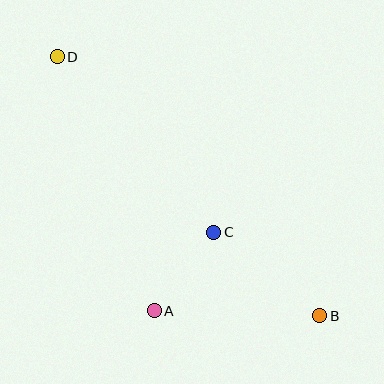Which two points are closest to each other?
Points A and C are closest to each other.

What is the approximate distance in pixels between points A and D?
The distance between A and D is approximately 272 pixels.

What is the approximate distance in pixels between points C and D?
The distance between C and D is approximately 235 pixels.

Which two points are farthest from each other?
Points B and D are farthest from each other.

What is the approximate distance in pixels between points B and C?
The distance between B and C is approximately 135 pixels.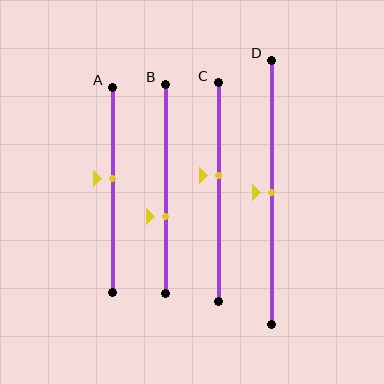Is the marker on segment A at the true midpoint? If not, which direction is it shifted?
No, the marker on segment A is shifted upward by about 6% of the segment length.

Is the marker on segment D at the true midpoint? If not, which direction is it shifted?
Yes, the marker on segment D is at the true midpoint.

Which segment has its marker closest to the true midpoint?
Segment D has its marker closest to the true midpoint.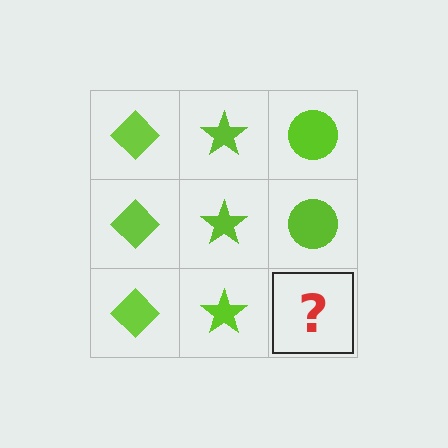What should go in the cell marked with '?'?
The missing cell should contain a lime circle.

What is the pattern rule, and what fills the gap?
The rule is that each column has a consistent shape. The gap should be filled with a lime circle.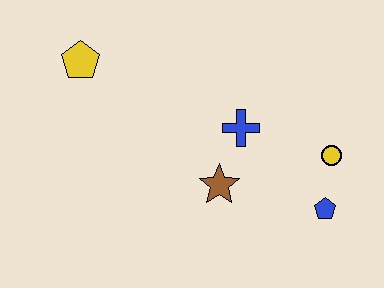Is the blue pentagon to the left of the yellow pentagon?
No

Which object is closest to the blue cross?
The brown star is closest to the blue cross.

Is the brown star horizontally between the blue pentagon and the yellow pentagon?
Yes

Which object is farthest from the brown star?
The yellow pentagon is farthest from the brown star.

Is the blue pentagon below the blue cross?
Yes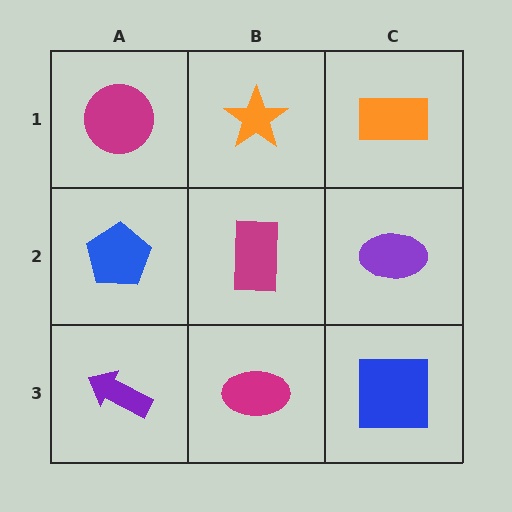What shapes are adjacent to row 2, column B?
An orange star (row 1, column B), a magenta ellipse (row 3, column B), a blue pentagon (row 2, column A), a purple ellipse (row 2, column C).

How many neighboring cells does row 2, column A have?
3.